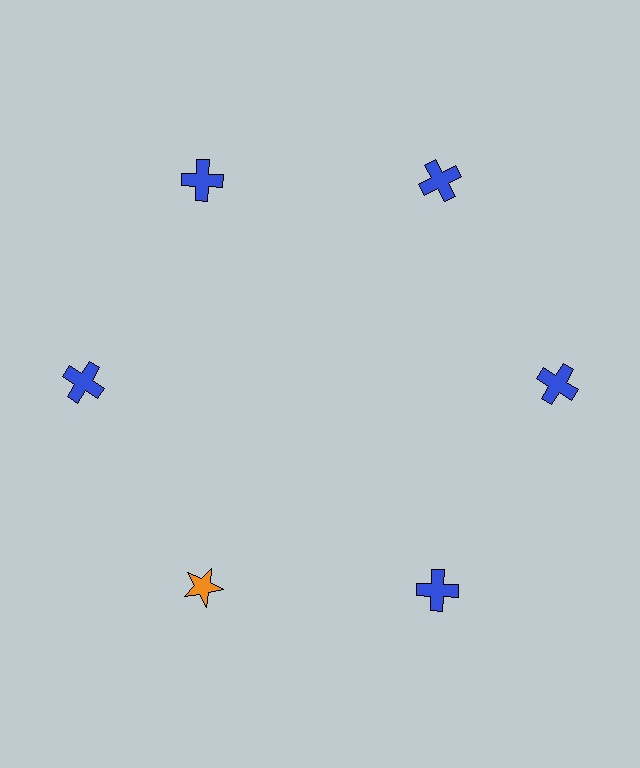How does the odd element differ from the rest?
It differs in both color (orange instead of blue) and shape (star instead of cross).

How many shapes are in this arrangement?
There are 6 shapes arranged in a ring pattern.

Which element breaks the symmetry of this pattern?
The orange star at roughly the 7 o'clock position breaks the symmetry. All other shapes are blue crosses.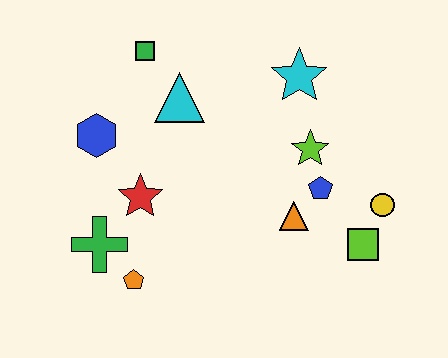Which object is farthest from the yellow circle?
The blue hexagon is farthest from the yellow circle.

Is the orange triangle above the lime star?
No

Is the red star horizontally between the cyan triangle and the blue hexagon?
Yes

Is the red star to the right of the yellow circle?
No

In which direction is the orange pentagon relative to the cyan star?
The orange pentagon is below the cyan star.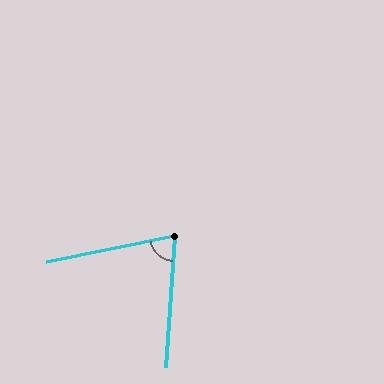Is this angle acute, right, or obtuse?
It is acute.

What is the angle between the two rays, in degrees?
Approximately 75 degrees.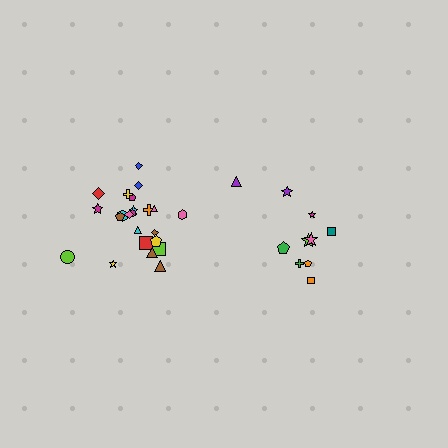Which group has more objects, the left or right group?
The left group.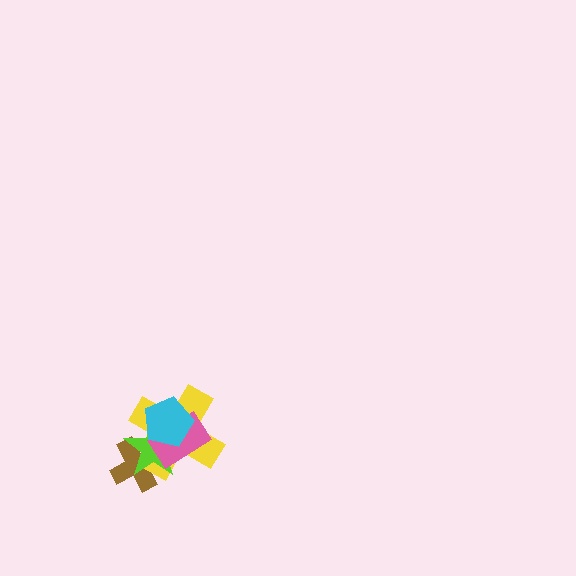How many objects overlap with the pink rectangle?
4 objects overlap with the pink rectangle.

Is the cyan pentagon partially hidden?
No, no other shape covers it.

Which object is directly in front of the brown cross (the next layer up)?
The yellow cross is directly in front of the brown cross.